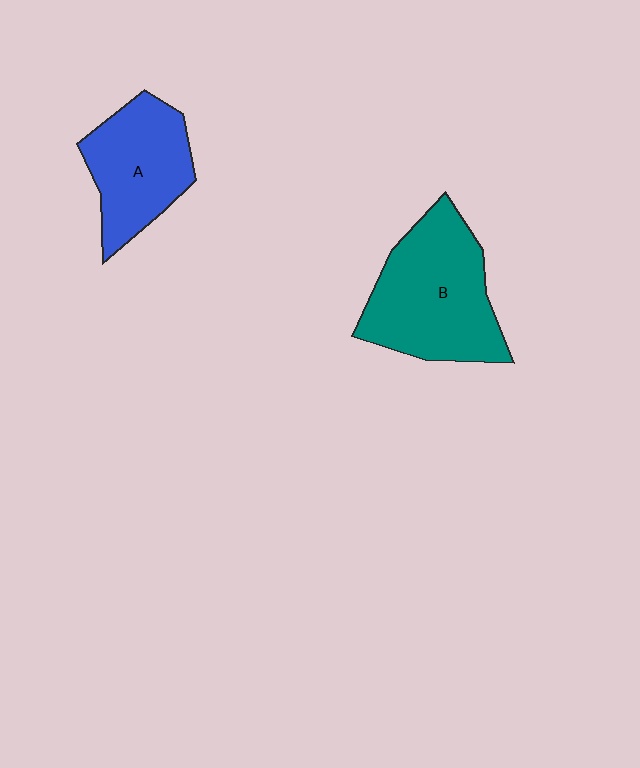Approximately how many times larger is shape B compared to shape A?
Approximately 1.4 times.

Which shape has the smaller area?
Shape A (blue).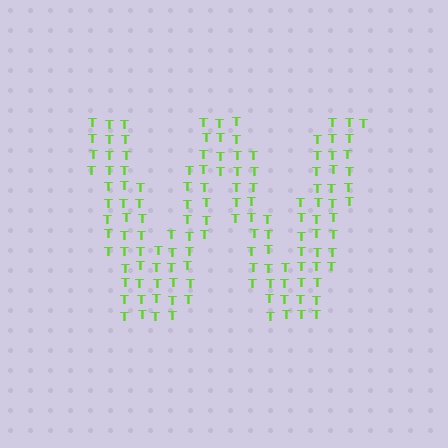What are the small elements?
The small elements are letter T's.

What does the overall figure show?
The overall figure shows the letter W.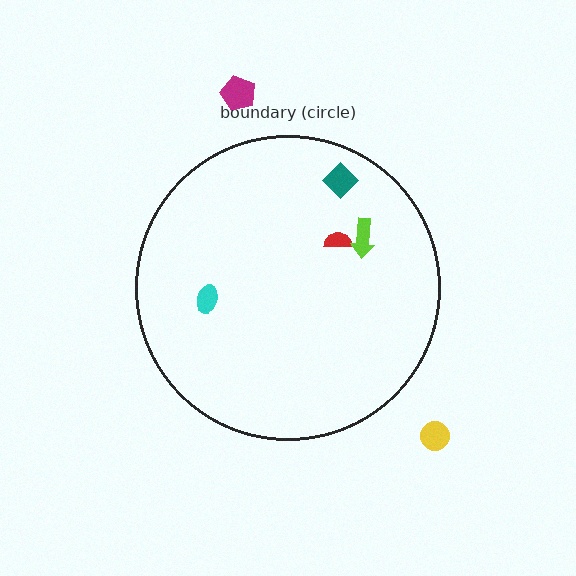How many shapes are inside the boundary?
4 inside, 2 outside.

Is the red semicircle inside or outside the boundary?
Inside.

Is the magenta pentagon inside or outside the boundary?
Outside.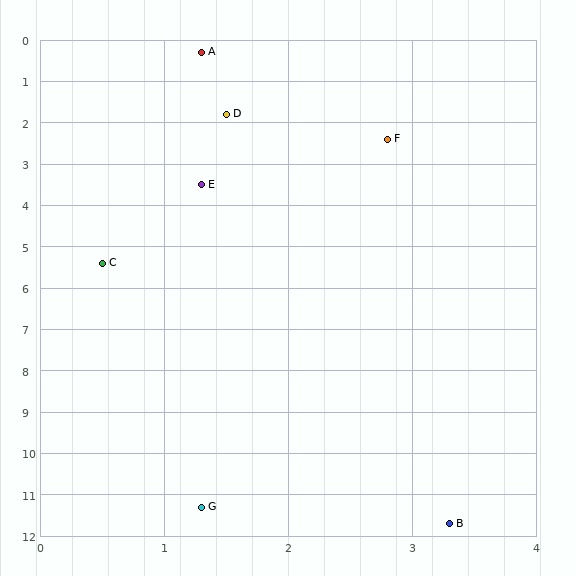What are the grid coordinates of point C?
Point C is at approximately (0.5, 5.4).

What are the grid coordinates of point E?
Point E is at approximately (1.3, 3.5).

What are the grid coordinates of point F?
Point F is at approximately (2.8, 2.4).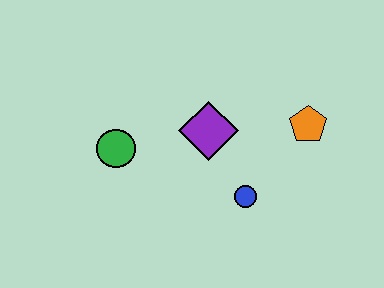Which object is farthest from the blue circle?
The green circle is farthest from the blue circle.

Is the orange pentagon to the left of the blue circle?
No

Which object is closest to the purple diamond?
The blue circle is closest to the purple diamond.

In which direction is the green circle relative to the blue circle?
The green circle is to the left of the blue circle.